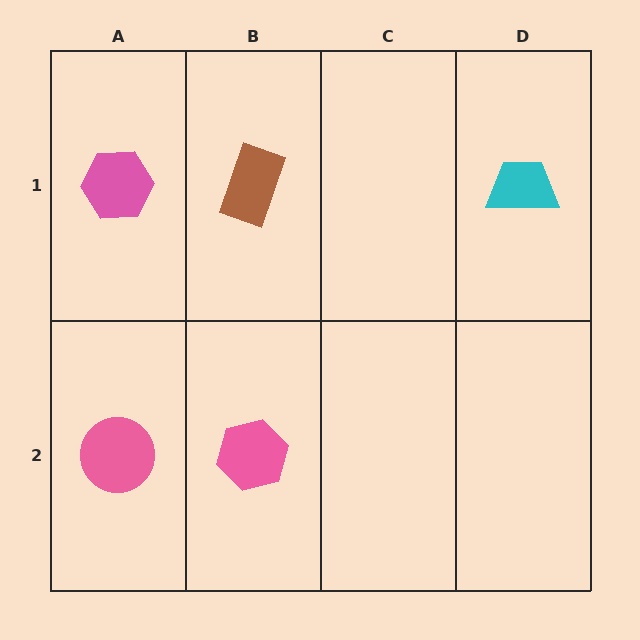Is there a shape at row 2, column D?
No, that cell is empty.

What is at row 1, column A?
A pink hexagon.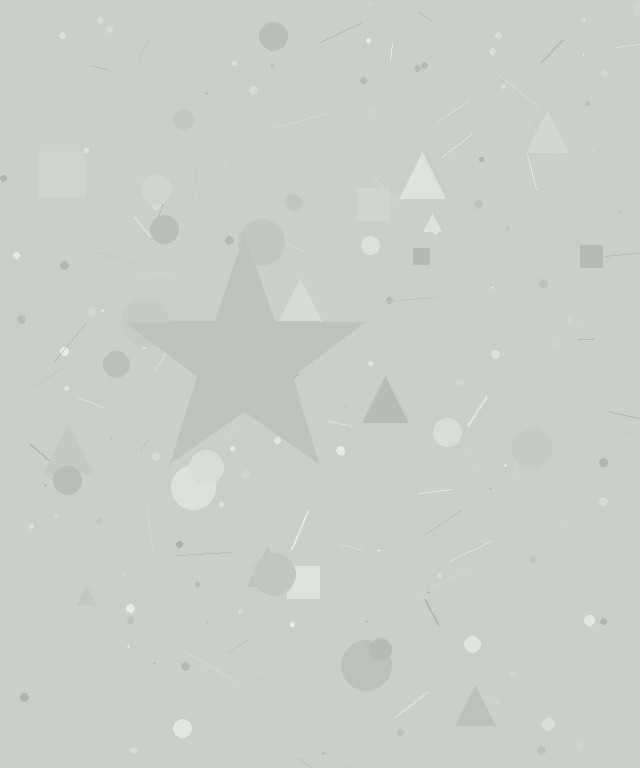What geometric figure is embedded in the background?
A star is embedded in the background.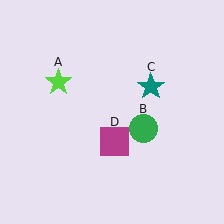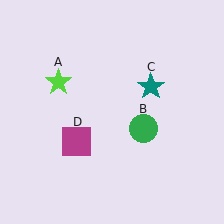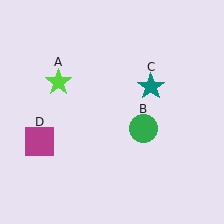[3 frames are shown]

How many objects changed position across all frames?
1 object changed position: magenta square (object D).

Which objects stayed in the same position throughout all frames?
Lime star (object A) and green circle (object B) and teal star (object C) remained stationary.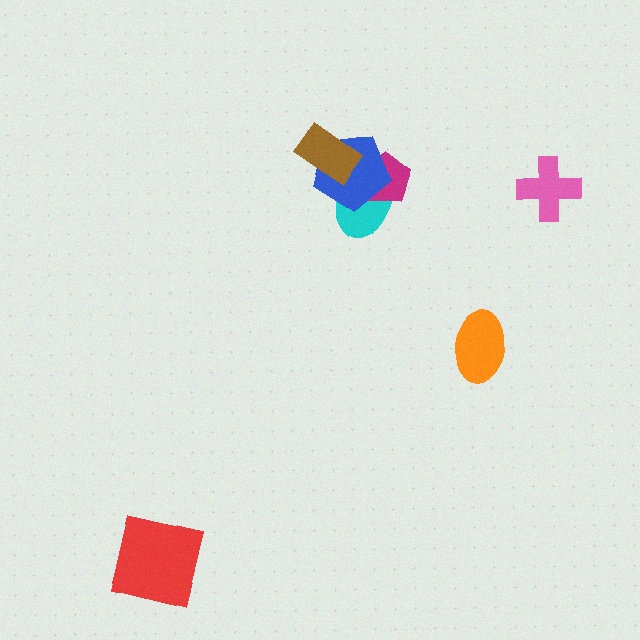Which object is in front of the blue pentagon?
The brown rectangle is in front of the blue pentagon.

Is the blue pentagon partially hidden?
Yes, it is partially covered by another shape.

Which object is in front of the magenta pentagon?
The blue pentagon is in front of the magenta pentagon.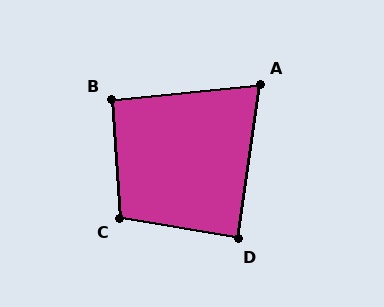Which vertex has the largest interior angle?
C, at approximately 104 degrees.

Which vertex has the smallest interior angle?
A, at approximately 76 degrees.